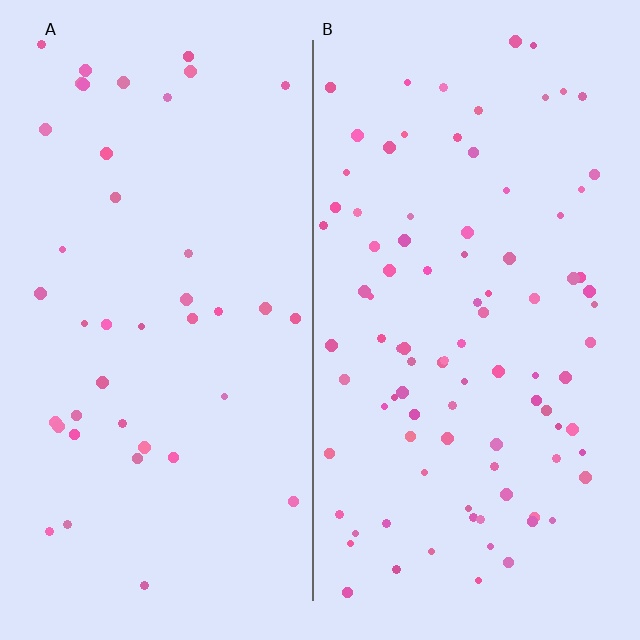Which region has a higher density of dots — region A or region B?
B (the right).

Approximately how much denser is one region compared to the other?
Approximately 2.3× — region B over region A.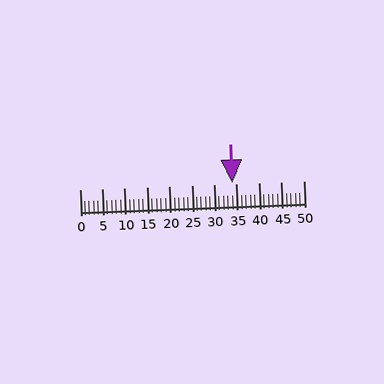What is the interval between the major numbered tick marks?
The major tick marks are spaced 5 units apart.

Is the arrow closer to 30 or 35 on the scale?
The arrow is closer to 35.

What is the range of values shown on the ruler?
The ruler shows values from 0 to 50.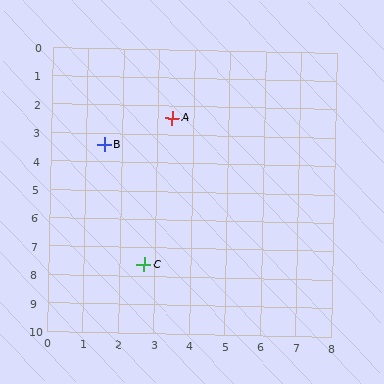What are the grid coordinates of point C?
Point C is at approximately (2.7, 7.6).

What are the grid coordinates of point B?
Point B is at approximately (1.5, 3.4).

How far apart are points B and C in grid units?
Points B and C are about 4.4 grid units apart.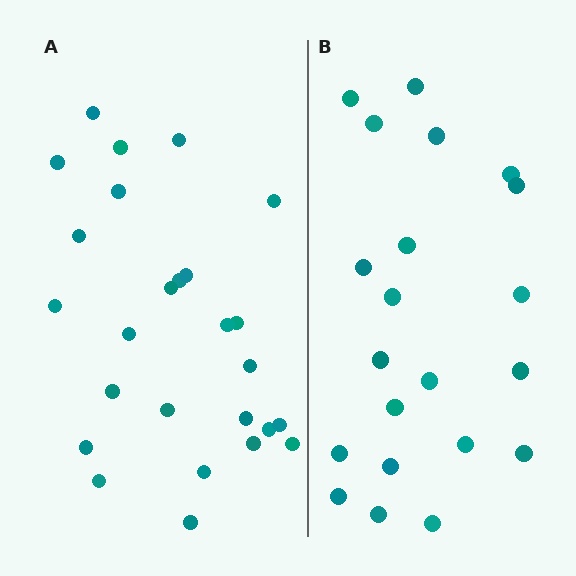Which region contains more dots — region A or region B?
Region A (the left region) has more dots.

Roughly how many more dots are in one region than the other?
Region A has about 5 more dots than region B.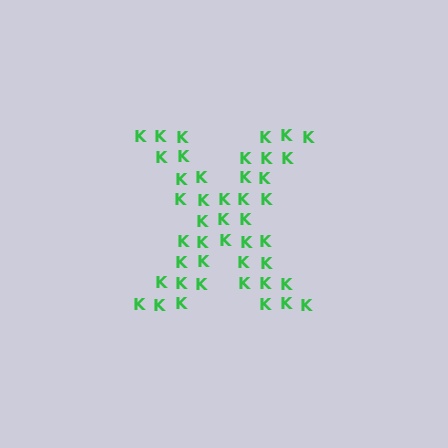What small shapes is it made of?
It is made of small letter K's.